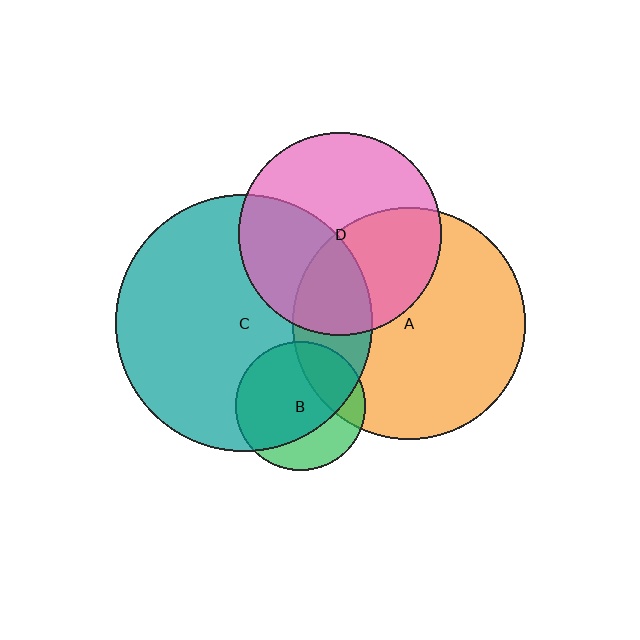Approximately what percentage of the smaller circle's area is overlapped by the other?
Approximately 40%.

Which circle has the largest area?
Circle C (teal).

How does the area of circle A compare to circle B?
Approximately 3.2 times.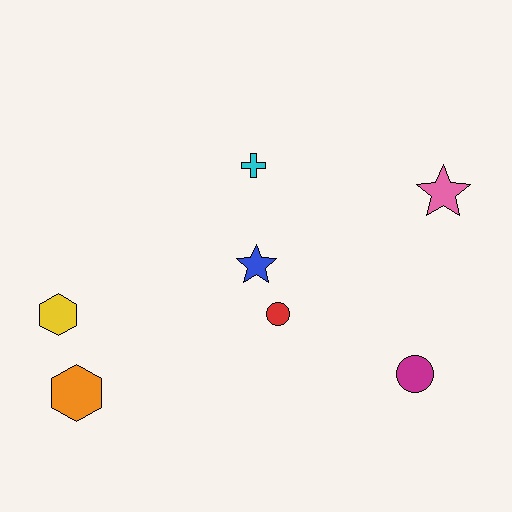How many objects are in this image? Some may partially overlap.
There are 7 objects.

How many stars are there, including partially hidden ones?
There are 2 stars.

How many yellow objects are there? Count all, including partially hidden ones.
There is 1 yellow object.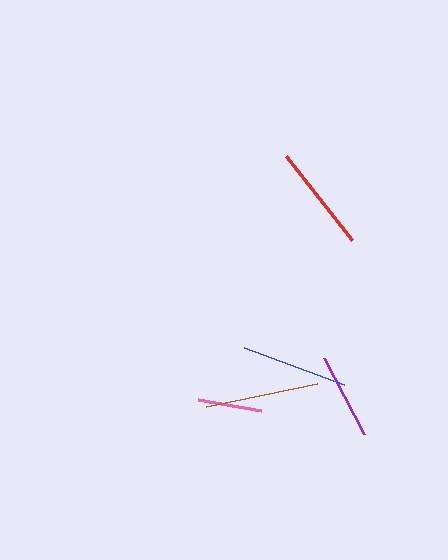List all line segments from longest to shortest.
From longest to shortest: brown, red, blue, purple, pink.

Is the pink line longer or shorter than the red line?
The red line is longer than the pink line.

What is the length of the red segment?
The red segment is approximately 107 pixels long.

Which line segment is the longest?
The brown line is the longest at approximately 114 pixels.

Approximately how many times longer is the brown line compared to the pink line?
The brown line is approximately 1.8 times the length of the pink line.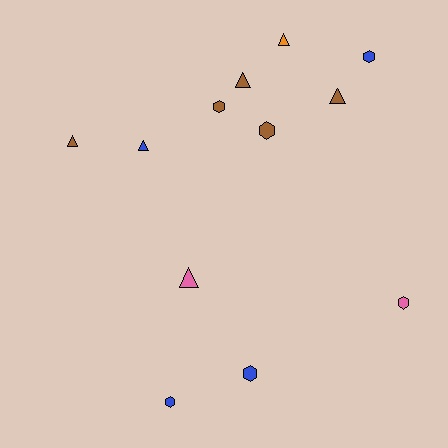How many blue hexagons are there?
There are 3 blue hexagons.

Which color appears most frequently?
Brown, with 5 objects.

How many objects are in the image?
There are 12 objects.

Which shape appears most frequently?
Triangle, with 6 objects.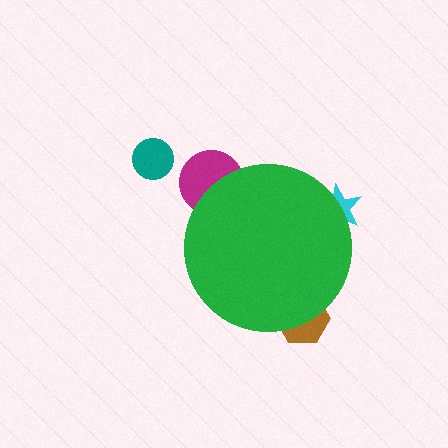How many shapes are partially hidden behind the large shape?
3 shapes are partially hidden.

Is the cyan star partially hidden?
Yes, the cyan star is partially hidden behind the green circle.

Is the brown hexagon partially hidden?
Yes, the brown hexagon is partially hidden behind the green circle.